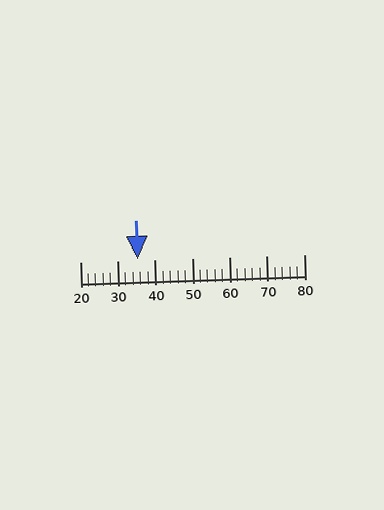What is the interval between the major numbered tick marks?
The major tick marks are spaced 10 units apart.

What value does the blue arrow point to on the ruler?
The blue arrow points to approximately 35.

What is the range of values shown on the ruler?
The ruler shows values from 20 to 80.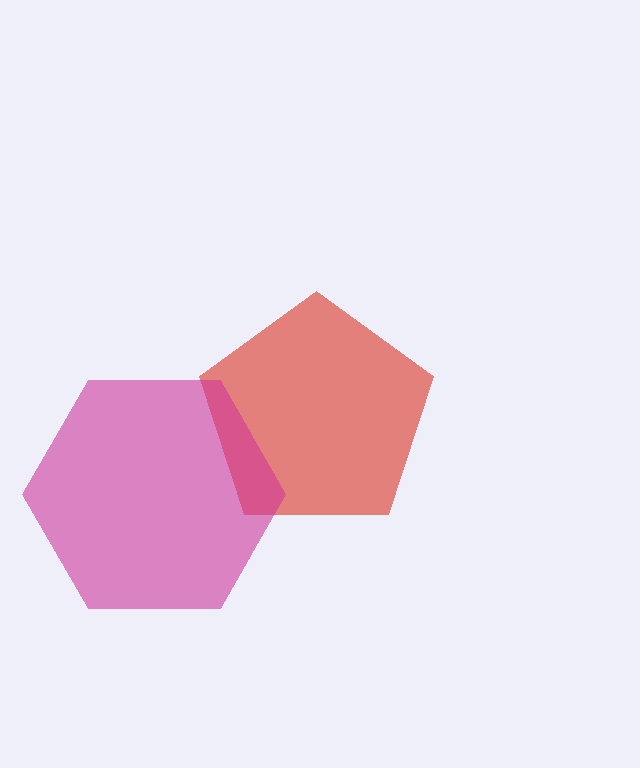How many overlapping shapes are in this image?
There are 2 overlapping shapes in the image.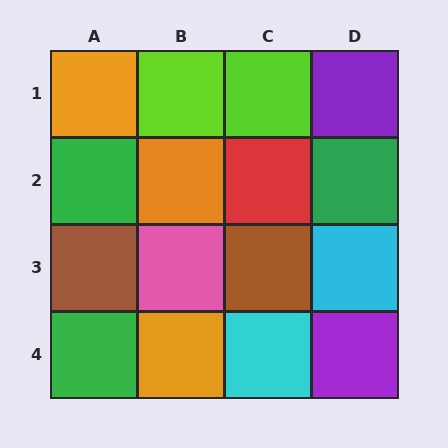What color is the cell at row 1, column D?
Purple.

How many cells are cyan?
2 cells are cyan.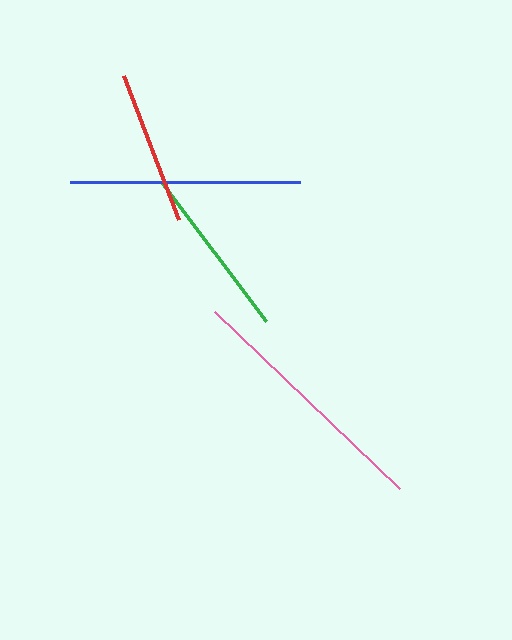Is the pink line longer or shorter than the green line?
The pink line is longer than the green line.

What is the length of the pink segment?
The pink segment is approximately 256 pixels long.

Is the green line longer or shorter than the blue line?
The blue line is longer than the green line.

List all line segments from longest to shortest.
From longest to shortest: pink, blue, green, red.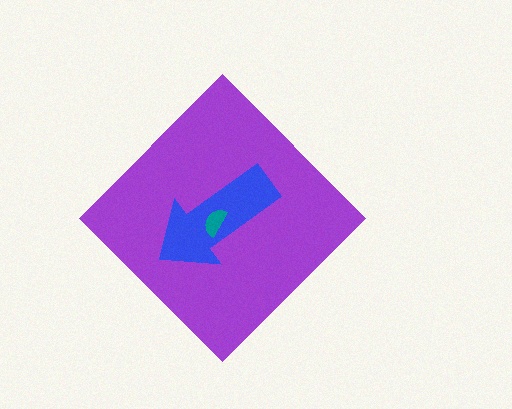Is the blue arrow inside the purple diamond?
Yes.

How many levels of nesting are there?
3.